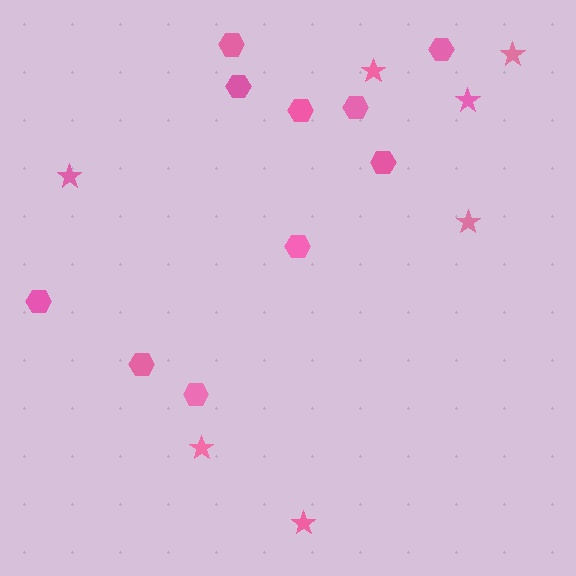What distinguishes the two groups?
There are 2 groups: one group of stars (7) and one group of hexagons (10).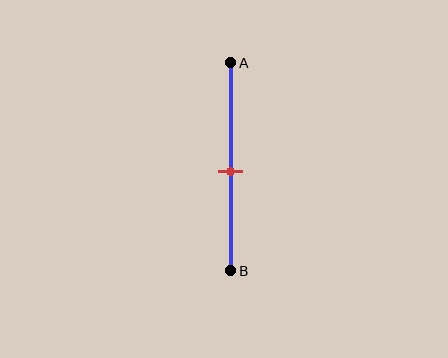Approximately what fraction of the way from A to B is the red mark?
The red mark is approximately 50% of the way from A to B.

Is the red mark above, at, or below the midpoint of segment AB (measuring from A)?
The red mark is approximately at the midpoint of segment AB.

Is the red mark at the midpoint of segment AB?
Yes, the mark is approximately at the midpoint.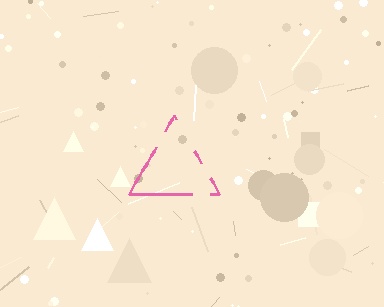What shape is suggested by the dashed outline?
The dashed outline suggests a triangle.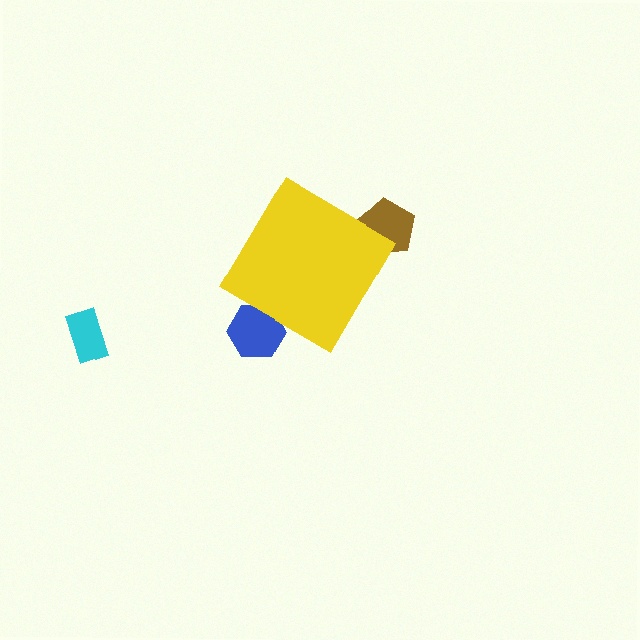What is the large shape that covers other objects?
A yellow diamond.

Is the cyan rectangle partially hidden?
No, the cyan rectangle is fully visible.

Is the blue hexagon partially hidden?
Yes, the blue hexagon is partially hidden behind the yellow diamond.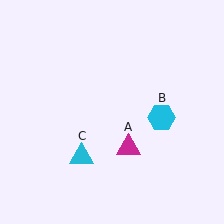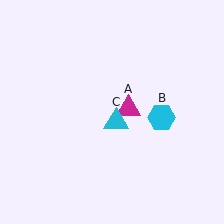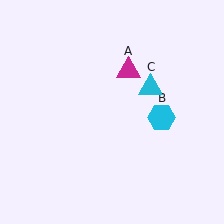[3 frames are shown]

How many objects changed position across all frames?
2 objects changed position: magenta triangle (object A), cyan triangle (object C).